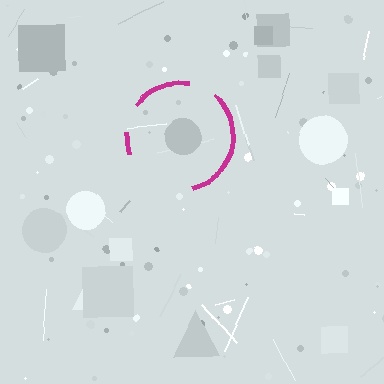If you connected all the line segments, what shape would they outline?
They would outline a circle.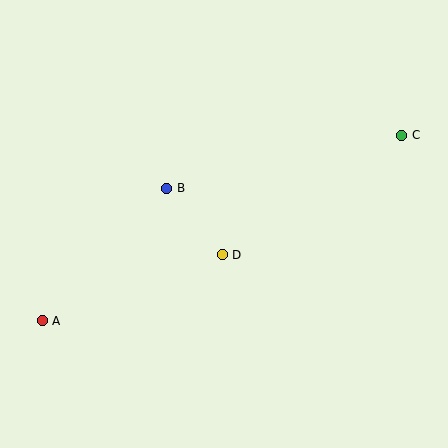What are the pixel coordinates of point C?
Point C is at (402, 135).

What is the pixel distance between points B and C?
The distance between B and C is 241 pixels.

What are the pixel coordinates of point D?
Point D is at (222, 255).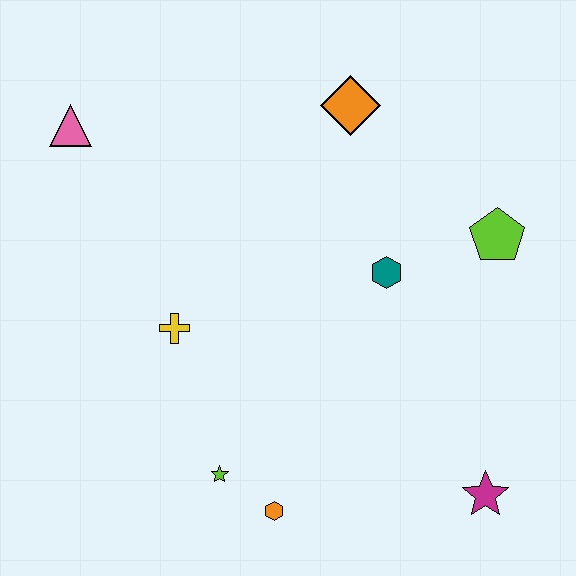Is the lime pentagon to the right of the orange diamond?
Yes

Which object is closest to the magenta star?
The orange hexagon is closest to the magenta star.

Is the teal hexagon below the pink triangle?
Yes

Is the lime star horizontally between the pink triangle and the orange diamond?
Yes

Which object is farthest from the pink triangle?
The magenta star is farthest from the pink triangle.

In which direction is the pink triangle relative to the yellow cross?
The pink triangle is above the yellow cross.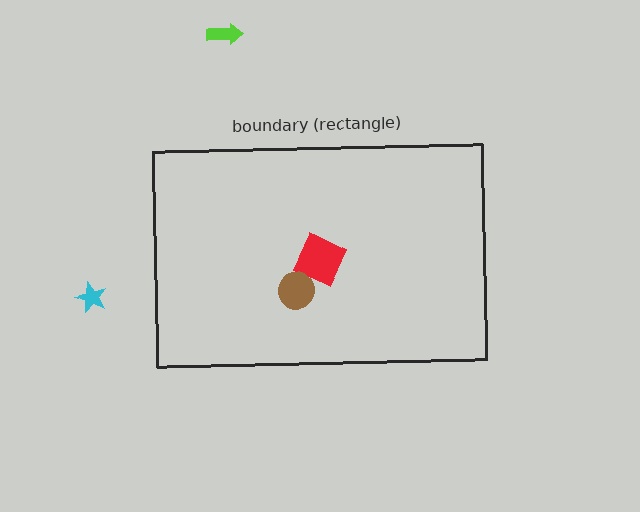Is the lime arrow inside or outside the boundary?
Outside.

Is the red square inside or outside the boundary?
Inside.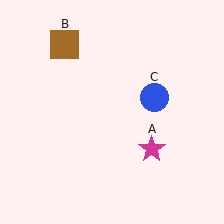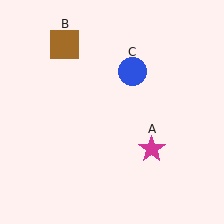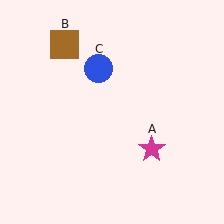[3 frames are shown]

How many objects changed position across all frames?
1 object changed position: blue circle (object C).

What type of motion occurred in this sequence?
The blue circle (object C) rotated counterclockwise around the center of the scene.